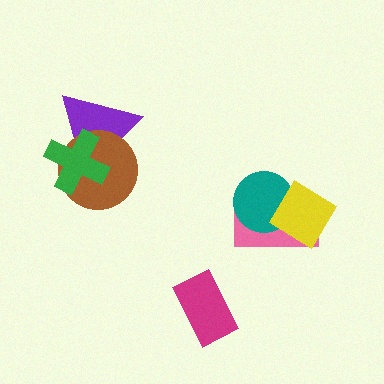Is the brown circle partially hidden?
Yes, it is partially covered by another shape.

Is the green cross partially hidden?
No, no other shape covers it.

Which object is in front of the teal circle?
The yellow diamond is in front of the teal circle.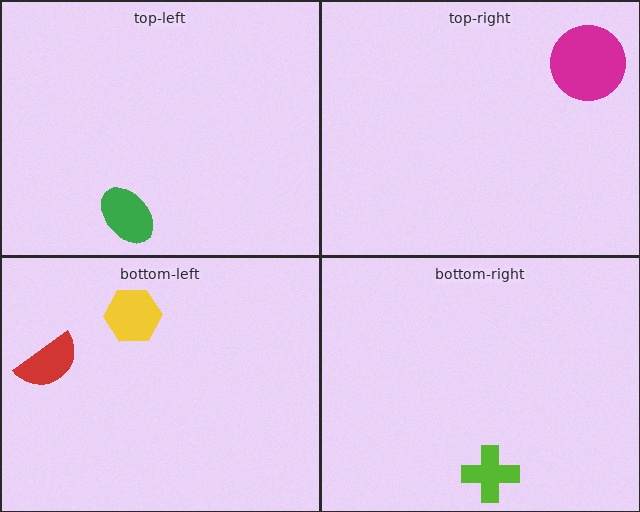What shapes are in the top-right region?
The magenta circle.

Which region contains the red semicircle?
The bottom-left region.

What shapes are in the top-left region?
The green ellipse.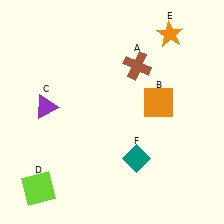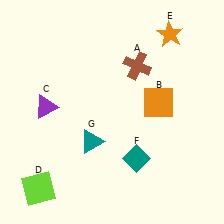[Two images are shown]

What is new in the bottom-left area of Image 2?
A teal triangle (G) was added in the bottom-left area of Image 2.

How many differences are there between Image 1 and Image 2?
There is 1 difference between the two images.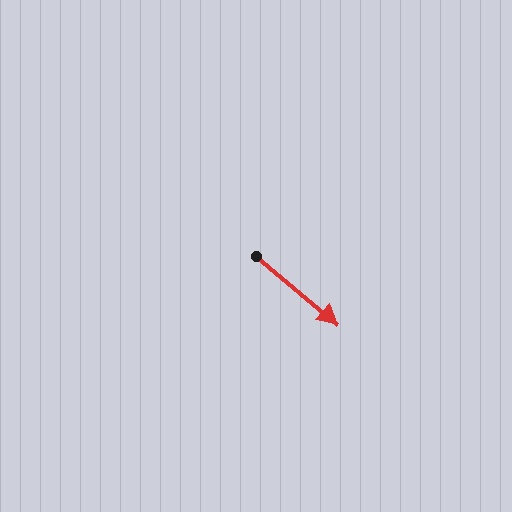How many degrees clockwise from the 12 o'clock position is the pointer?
Approximately 130 degrees.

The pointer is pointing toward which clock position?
Roughly 4 o'clock.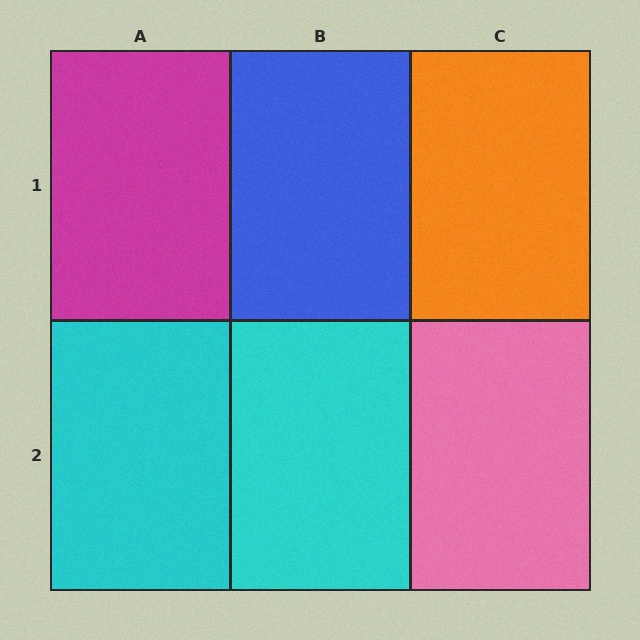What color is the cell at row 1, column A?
Magenta.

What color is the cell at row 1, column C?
Orange.